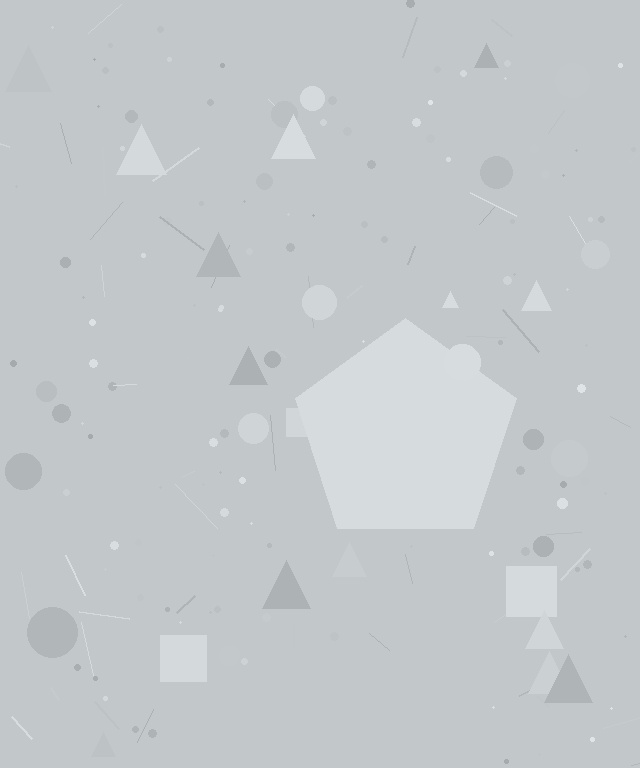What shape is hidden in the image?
A pentagon is hidden in the image.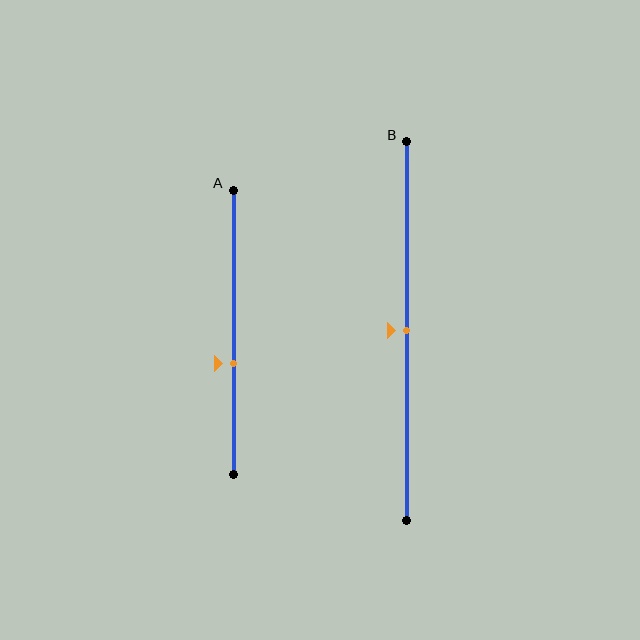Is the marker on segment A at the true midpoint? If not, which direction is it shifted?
No, the marker on segment A is shifted downward by about 11% of the segment length.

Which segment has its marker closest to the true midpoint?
Segment B has its marker closest to the true midpoint.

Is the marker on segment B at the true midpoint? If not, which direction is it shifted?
Yes, the marker on segment B is at the true midpoint.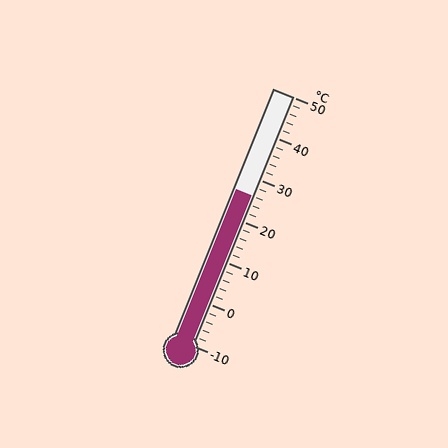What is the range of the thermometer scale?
The thermometer scale ranges from -10°C to 50°C.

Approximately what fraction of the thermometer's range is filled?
The thermometer is filled to approximately 60% of its range.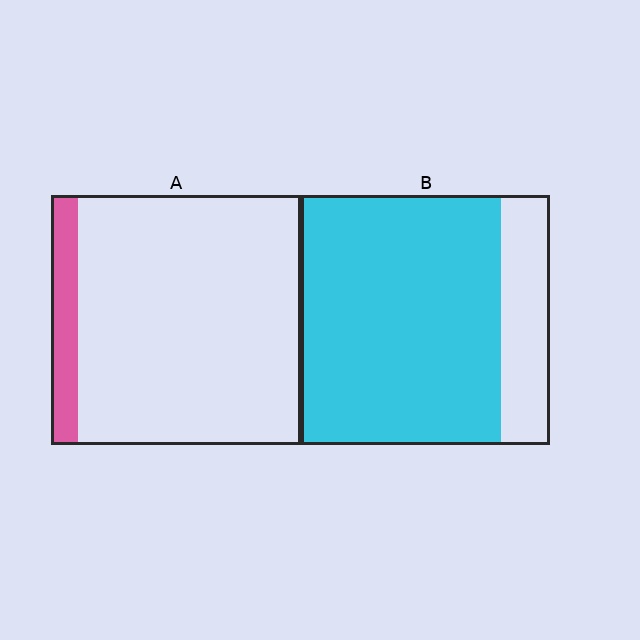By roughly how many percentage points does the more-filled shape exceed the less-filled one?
By roughly 70 percentage points (B over A).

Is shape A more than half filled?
No.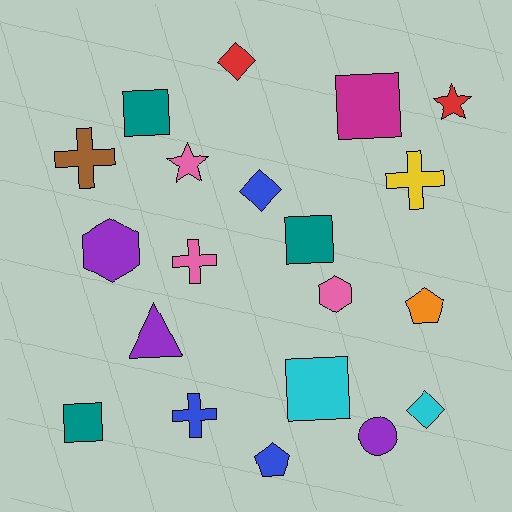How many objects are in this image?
There are 20 objects.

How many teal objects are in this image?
There are 3 teal objects.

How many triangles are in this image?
There is 1 triangle.